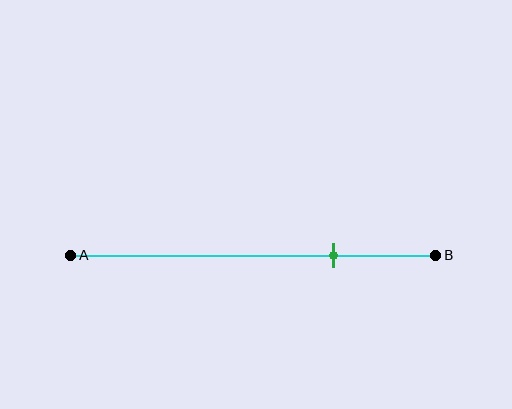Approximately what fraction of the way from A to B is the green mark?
The green mark is approximately 70% of the way from A to B.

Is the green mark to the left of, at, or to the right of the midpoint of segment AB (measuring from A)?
The green mark is to the right of the midpoint of segment AB.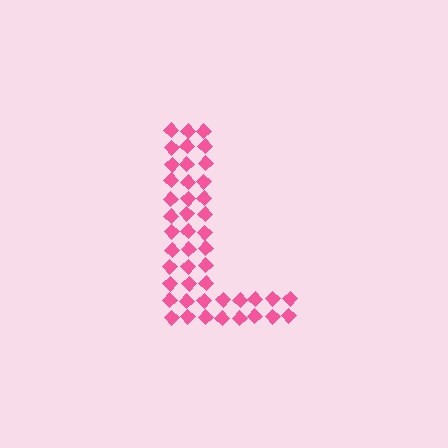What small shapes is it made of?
It is made of small diamonds.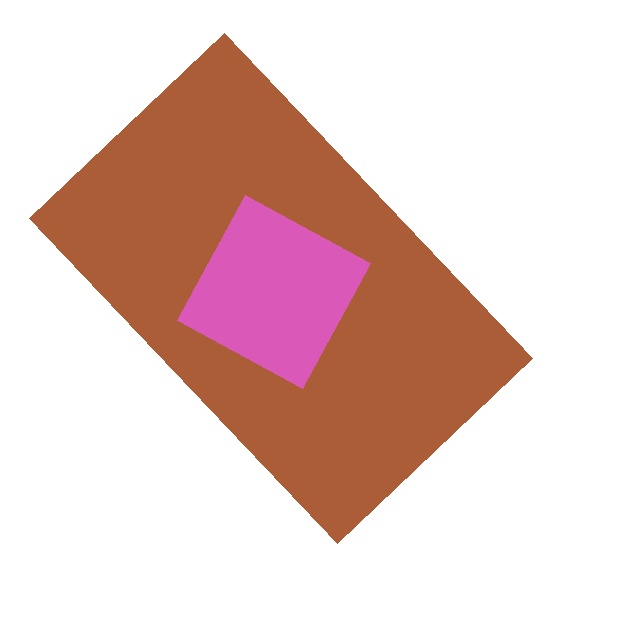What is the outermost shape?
The brown rectangle.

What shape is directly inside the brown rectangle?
The pink diamond.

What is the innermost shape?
The pink diamond.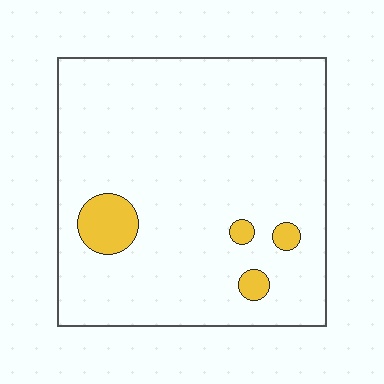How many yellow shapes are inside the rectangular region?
4.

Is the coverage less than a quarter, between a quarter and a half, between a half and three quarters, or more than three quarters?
Less than a quarter.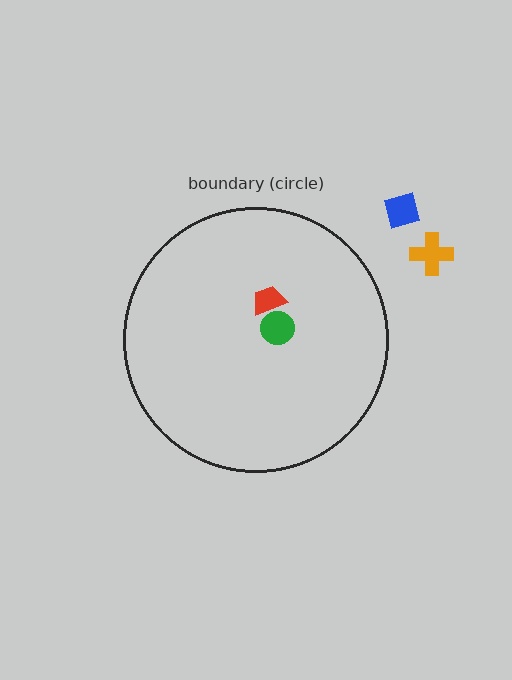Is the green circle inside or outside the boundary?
Inside.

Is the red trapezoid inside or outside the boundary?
Inside.